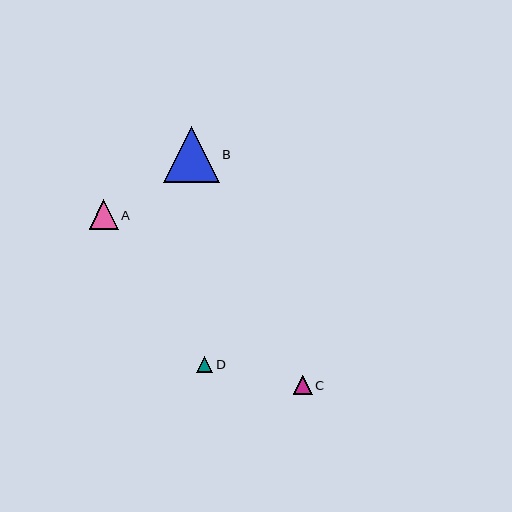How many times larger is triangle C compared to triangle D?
Triangle C is approximately 1.2 times the size of triangle D.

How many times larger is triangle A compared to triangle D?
Triangle A is approximately 1.8 times the size of triangle D.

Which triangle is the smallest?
Triangle D is the smallest with a size of approximately 16 pixels.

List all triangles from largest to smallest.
From largest to smallest: B, A, C, D.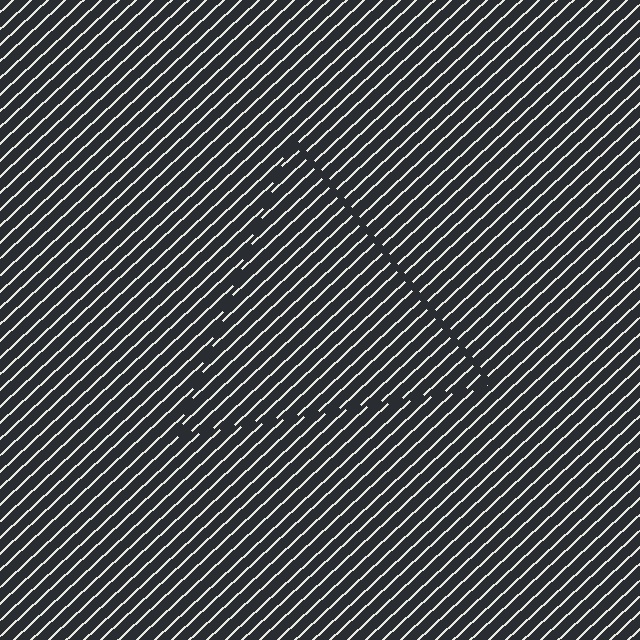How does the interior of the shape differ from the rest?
The interior of the shape contains the same grating, shifted by half a period — the contour is defined by the phase discontinuity where line-ends from the inner and outer gratings abut.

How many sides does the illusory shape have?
3 sides — the line-ends trace a triangle.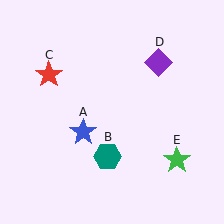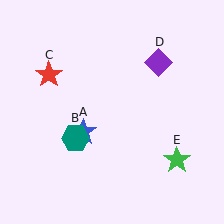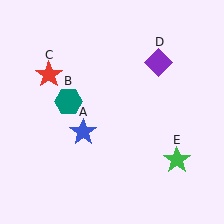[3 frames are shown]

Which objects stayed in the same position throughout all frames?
Blue star (object A) and red star (object C) and purple diamond (object D) and green star (object E) remained stationary.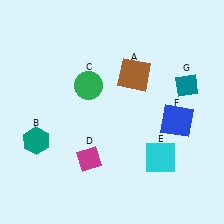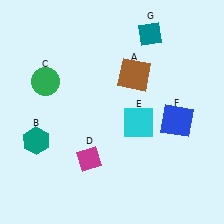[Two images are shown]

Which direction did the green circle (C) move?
The green circle (C) moved left.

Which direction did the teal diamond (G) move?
The teal diamond (G) moved up.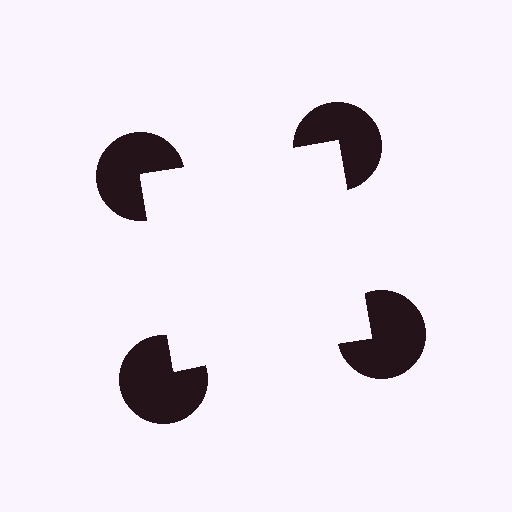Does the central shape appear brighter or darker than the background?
It typically appears slightly brighter than the background, even though no actual brightness change is drawn.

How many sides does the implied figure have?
4 sides.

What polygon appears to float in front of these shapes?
An illusory square — its edges are inferred from the aligned wedge cuts in the pac-man discs, not physically drawn.